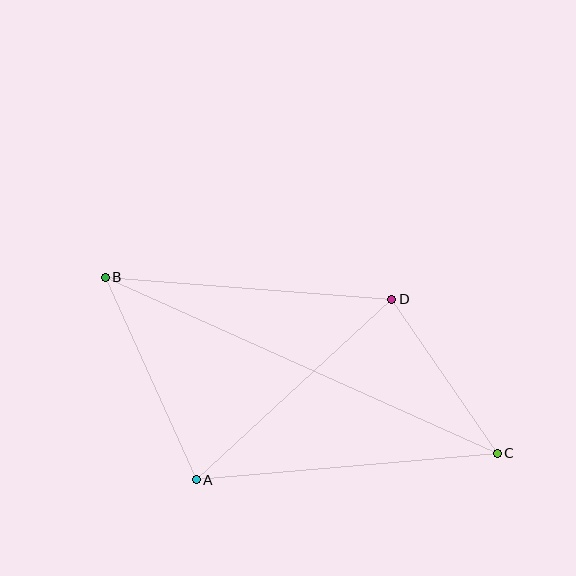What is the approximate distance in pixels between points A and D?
The distance between A and D is approximately 266 pixels.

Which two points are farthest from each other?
Points B and C are farthest from each other.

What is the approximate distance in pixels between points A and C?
The distance between A and C is approximately 302 pixels.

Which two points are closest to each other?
Points C and D are closest to each other.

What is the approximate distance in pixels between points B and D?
The distance between B and D is approximately 287 pixels.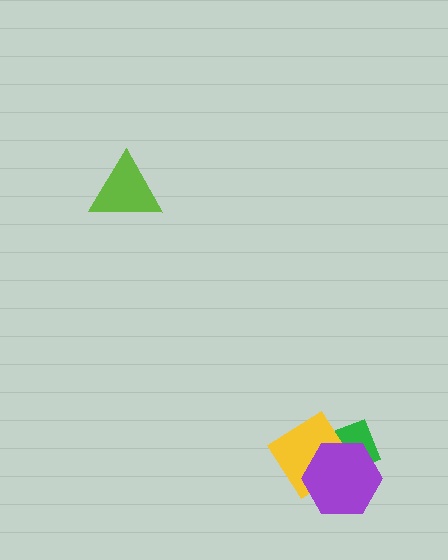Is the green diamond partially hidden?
Yes, it is partially covered by another shape.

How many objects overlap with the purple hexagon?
2 objects overlap with the purple hexagon.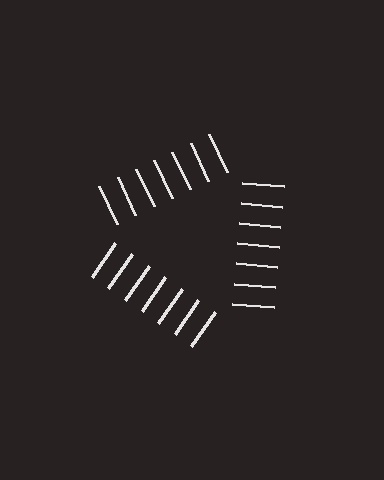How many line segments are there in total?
21 — 7 along each of the 3 edges.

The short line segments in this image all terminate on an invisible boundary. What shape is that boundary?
An illusory triangle — the line segments terminate on its edges but no continuous stroke is drawn.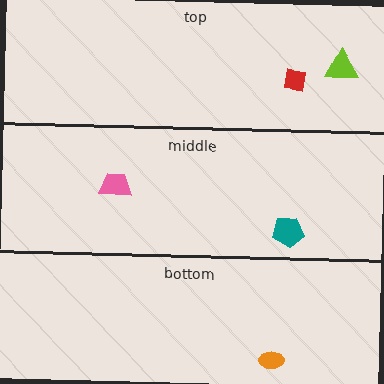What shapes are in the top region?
The lime triangle, the red square.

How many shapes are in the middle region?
2.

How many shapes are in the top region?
2.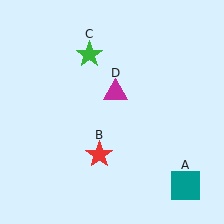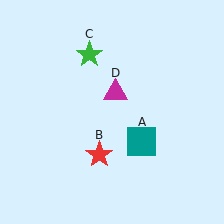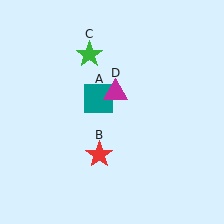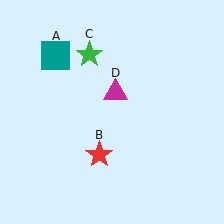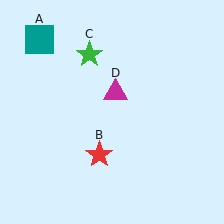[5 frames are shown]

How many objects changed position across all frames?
1 object changed position: teal square (object A).